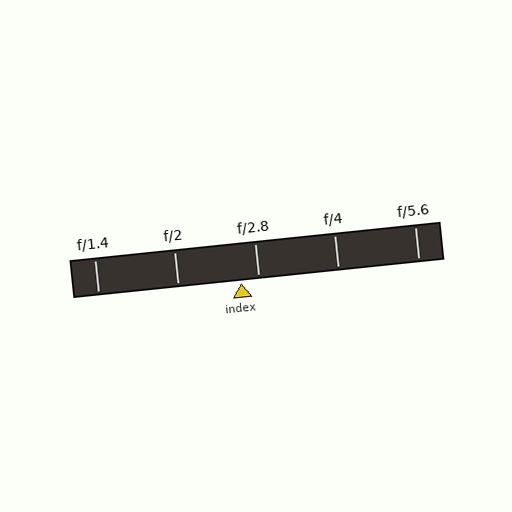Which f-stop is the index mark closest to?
The index mark is closest to f/2.8.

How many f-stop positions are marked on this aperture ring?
There are 5 f-stop positions marked.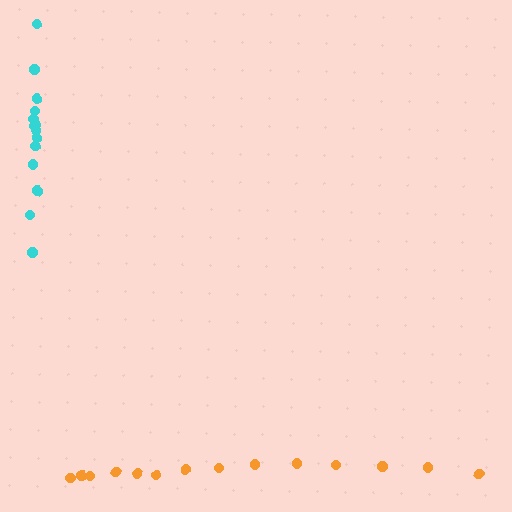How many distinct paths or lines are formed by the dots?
There are 2 distinct paths.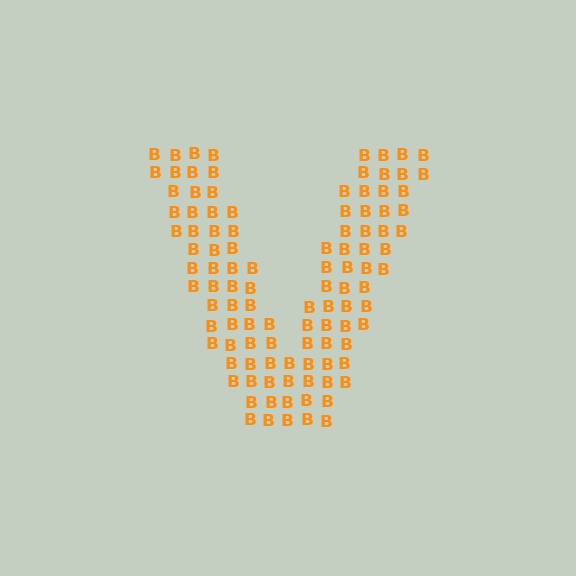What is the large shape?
The large shape is the letter V.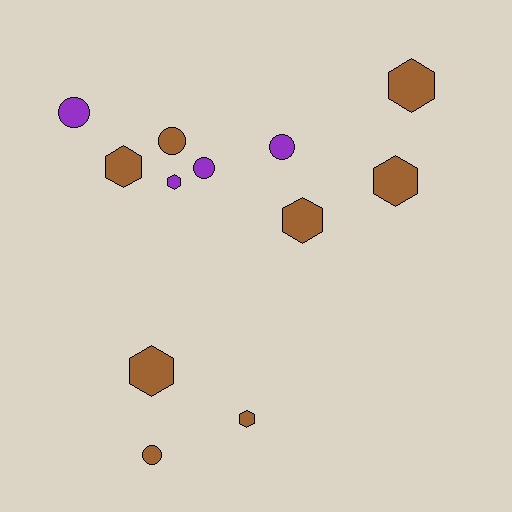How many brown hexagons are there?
There are 6 brown hexagons.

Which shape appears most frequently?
Hexagon, with 7 objects.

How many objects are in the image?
There are 12 objects.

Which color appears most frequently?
Brown, with 8 objects.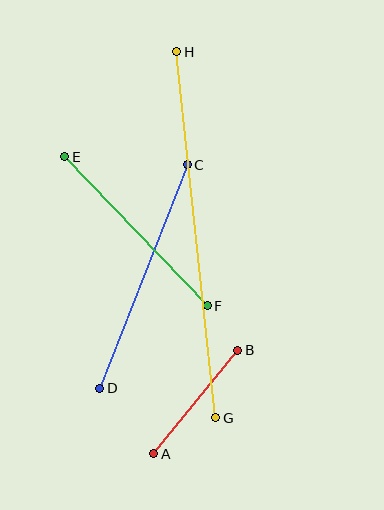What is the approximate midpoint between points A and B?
The midpoint is at approximately (196, 402) pixels.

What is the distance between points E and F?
The distance is approximately 206 pixels.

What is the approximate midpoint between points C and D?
The midpoint is at approximately (144, 276) pixels.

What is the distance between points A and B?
The distance is approximately 133 pixels.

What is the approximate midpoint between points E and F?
The midpoint is at approximately (136, 231) pixels.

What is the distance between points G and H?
The distance is approximately 368 pixels.